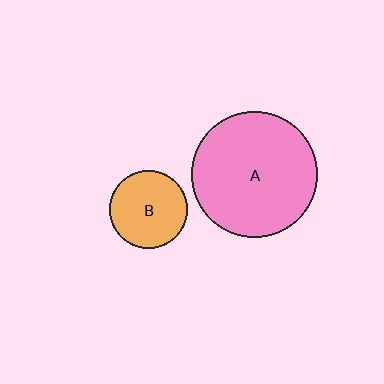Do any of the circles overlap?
No, none of the circles overlap.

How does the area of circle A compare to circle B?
Approximately 2.6 times.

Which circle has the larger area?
Circle A (pink).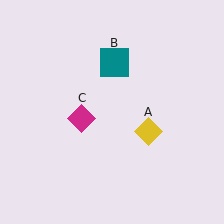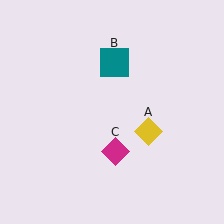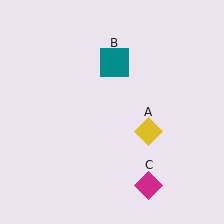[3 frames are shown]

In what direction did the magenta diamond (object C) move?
The magenta diamond (object C) moved down and to the right.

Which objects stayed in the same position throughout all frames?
Yellow diamond (object A) and teal square (object B) remained stationary.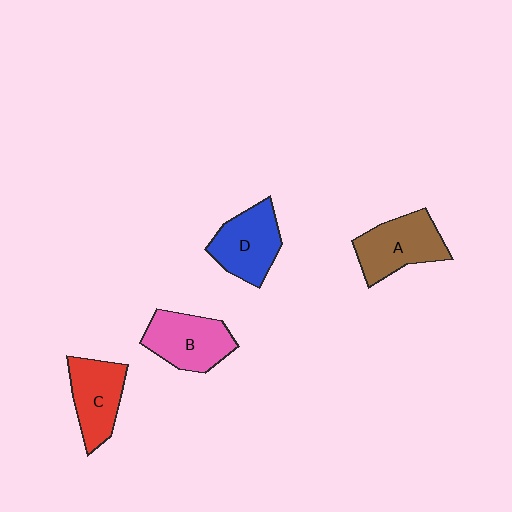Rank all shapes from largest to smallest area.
From largest to smallest: A (brown), B (pink), D (blue), C (red).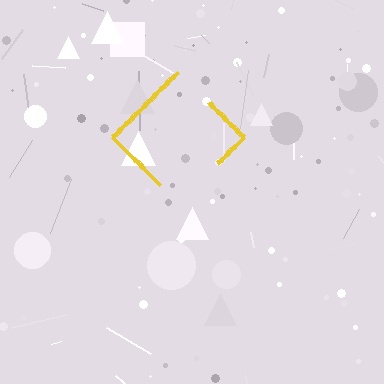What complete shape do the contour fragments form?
The contour fragments form a diamond.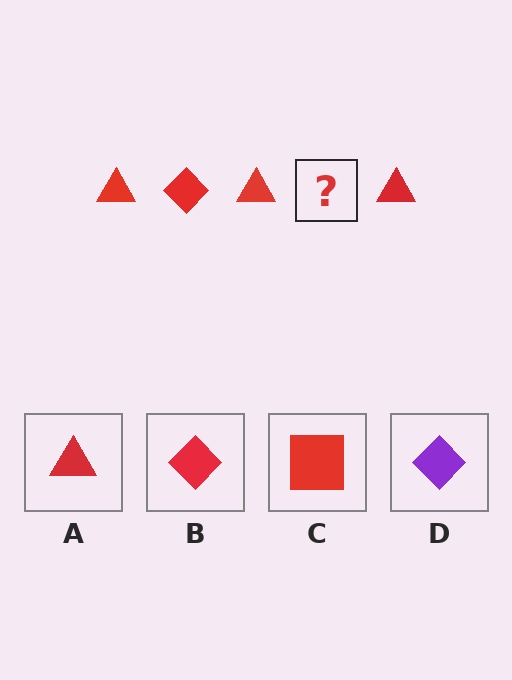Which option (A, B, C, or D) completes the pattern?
B.